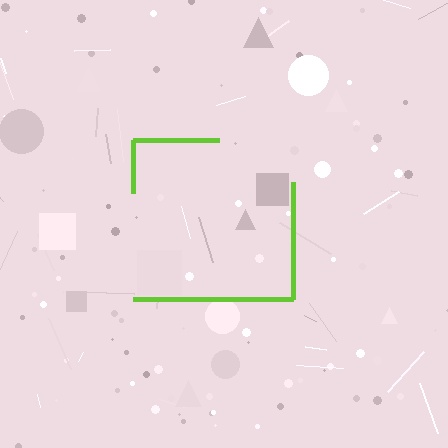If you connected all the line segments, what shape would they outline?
They would outline a square.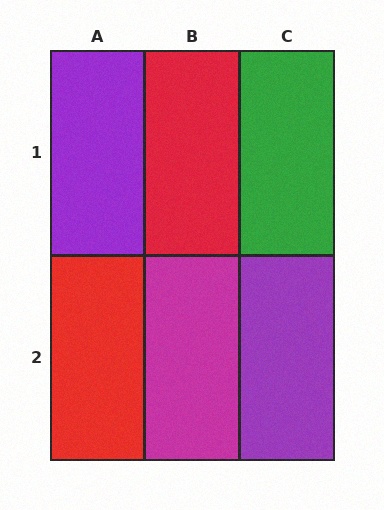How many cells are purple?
2 cells are purple.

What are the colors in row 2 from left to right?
Red, magenta, purple.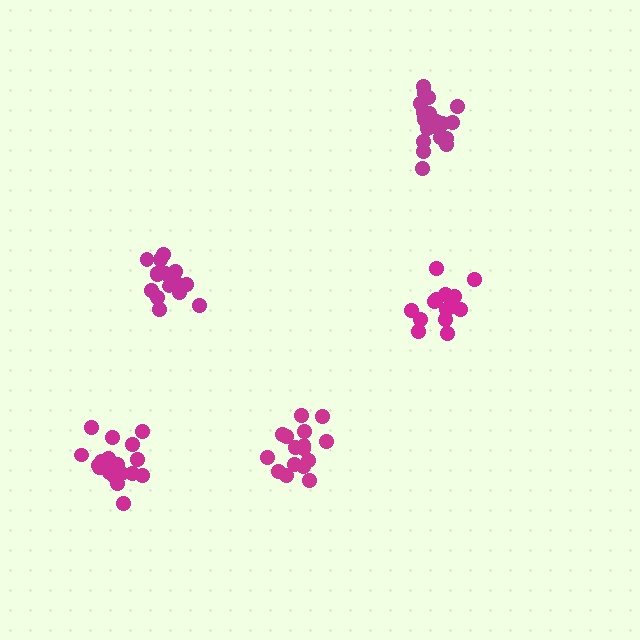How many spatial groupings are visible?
There are 5 spatial groupings.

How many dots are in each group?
Group 1: 16 dots, Group 2: 20 dots, Group 3: 20 dots, Group 4: 15 dots, Group 5: 14 dots (85 total).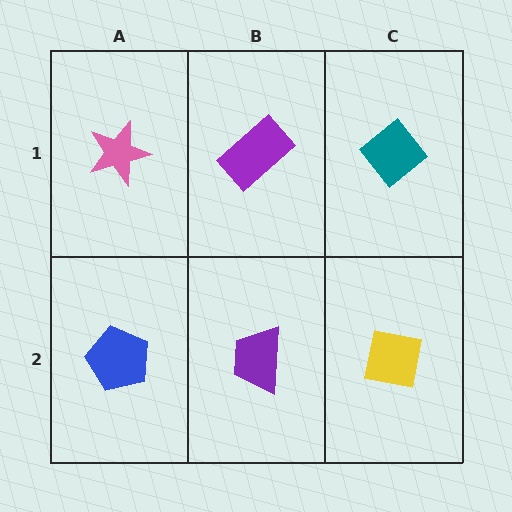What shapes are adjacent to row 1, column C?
A yellow square (row 2, column C), a purple rectangle (row 1, column B).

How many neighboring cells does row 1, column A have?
2.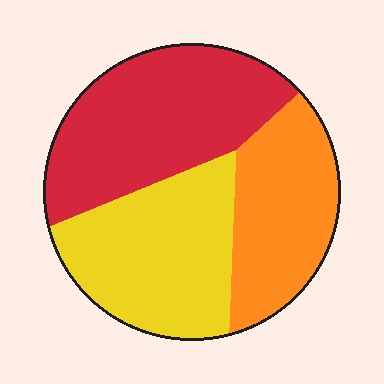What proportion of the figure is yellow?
Yellow takes up between a quarter and a half of the figure.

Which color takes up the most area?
Red, at roughly 40%.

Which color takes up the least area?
Orange, at roughly 25%.